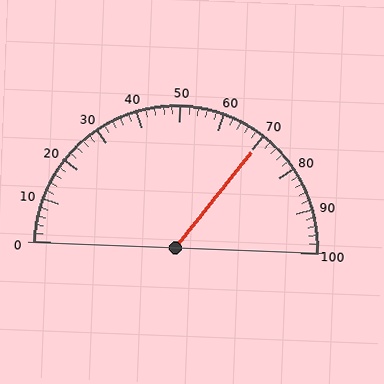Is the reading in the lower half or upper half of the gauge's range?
The reading is in the upper half of the range (0 to 100).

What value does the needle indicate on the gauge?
The needle indicates approximately 70.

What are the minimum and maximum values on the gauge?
The gauge ranges from 0 to 100.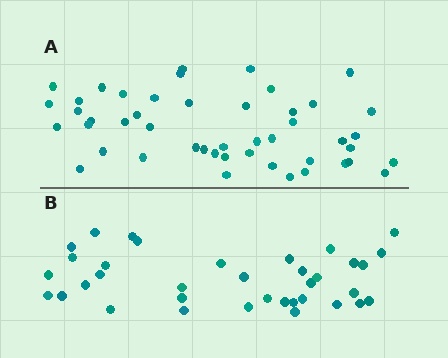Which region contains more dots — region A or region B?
Region A (the top region) has more dots.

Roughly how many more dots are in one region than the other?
Region A has roughly 12 or so more dots than region B.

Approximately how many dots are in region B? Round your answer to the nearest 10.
About 40 dots. (The exact count is 36, which rounds to 40.)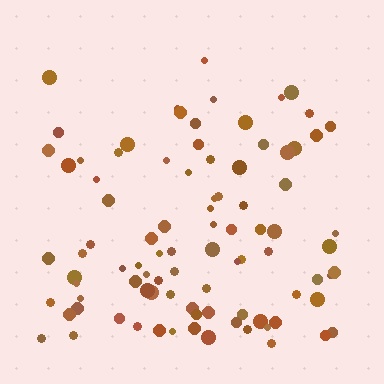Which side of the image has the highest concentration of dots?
The bottom.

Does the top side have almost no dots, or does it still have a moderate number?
Still a moderate number, just noticeably fewer than the bottom.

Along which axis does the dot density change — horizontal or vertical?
Vertical.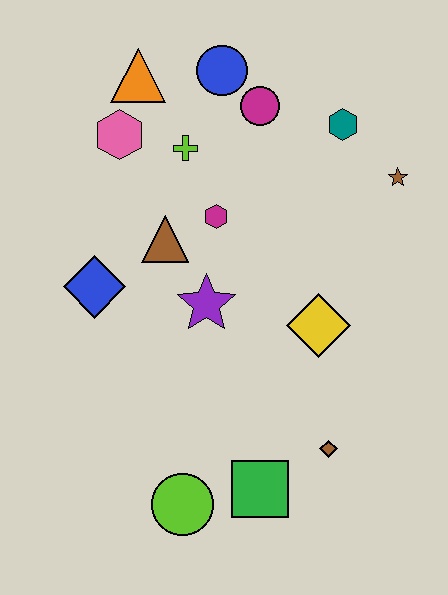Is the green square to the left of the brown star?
Yes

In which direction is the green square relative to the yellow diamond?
The green square is below the yellow diamond.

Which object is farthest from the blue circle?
The lime circle is farthest from the blue circle.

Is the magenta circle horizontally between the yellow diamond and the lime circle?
Yes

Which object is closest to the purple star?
The brown triangle is closest to the purple star.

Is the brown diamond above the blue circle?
No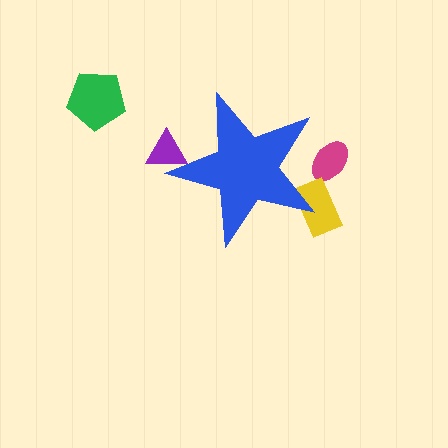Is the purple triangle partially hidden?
Yes, the purple triangle is partially hidden behind the blue star.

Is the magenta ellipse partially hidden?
Yes, the magenta ellipse is partially hidden behind the blue star.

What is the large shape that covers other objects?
A blue star.